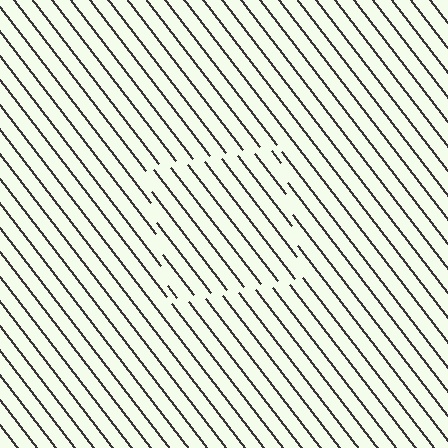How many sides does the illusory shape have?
4 sides — the line-ends trace a square.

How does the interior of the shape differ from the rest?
The interior of the shape contains the same grating, shifted by half a period — the contour is defined by the phase discontinuity where line-ends from the inner and outer gratings abut.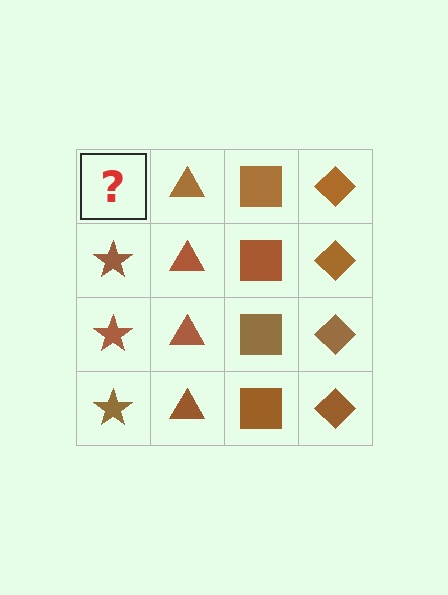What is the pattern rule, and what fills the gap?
The rule is that each column has a consistent shape. The gap should be filled with a brown star.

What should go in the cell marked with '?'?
The missing cell should contain a brown star.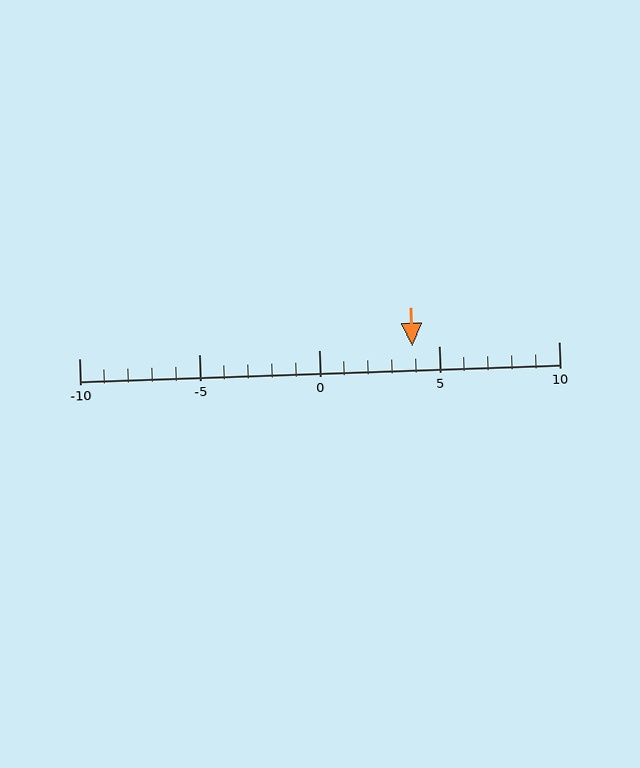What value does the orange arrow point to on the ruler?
The orange arrow points to approximately 4.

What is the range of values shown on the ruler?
The ruler shows values from -10 to 10.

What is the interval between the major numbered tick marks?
The major tick marks are spaced 5 units apart.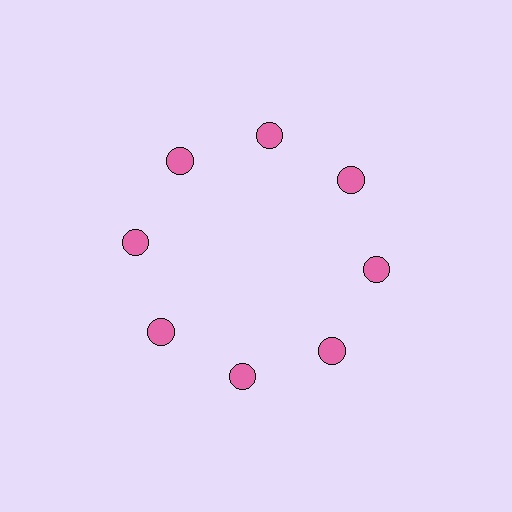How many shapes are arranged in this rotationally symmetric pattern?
There are 8 shapes, arranged in 8 groups of 1.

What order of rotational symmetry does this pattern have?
This pattern has 8-fold rotational symmetry.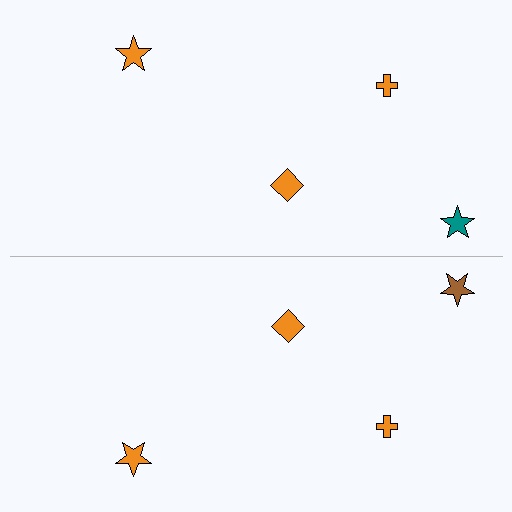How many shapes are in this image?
There are 8 shapes in this image.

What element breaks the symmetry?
The brown star on the bottom side breaks the symmetry — its mirror counterpart is teal.